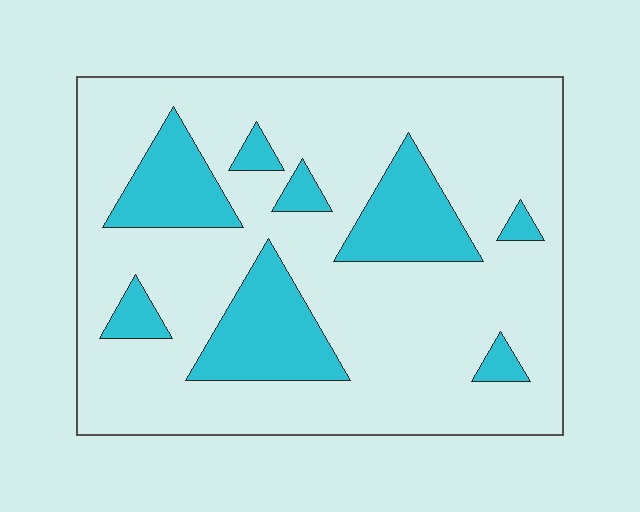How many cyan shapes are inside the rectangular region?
8.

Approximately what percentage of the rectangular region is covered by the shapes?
Approximately 20%.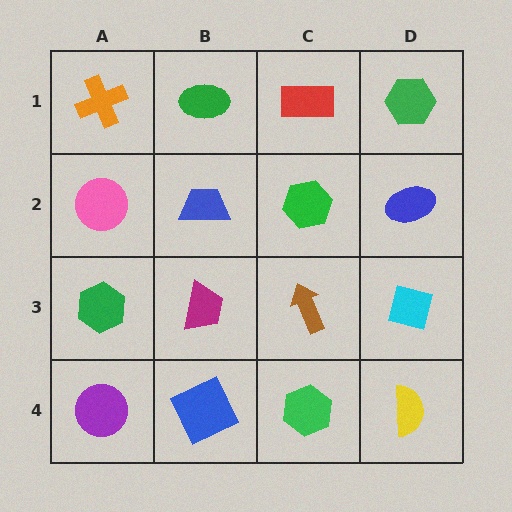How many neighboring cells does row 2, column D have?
3.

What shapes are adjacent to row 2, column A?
An orange cross (row 1, column A), a green hexagon (row 3, column A), a blue trapezoid (row 2, column B).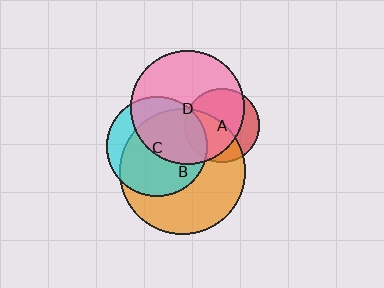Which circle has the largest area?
Circle B (orange).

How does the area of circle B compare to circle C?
Approximately 1.6 times.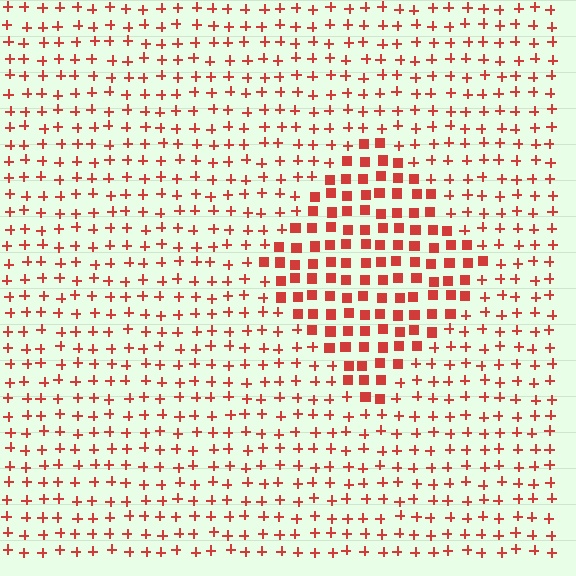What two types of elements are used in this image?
The image uses squares inside the diamond region and plus signs outside it.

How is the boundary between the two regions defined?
The boundary is defined by a change in element shape: squares inside vs. plus signs outside. All elements share the same color and spacing.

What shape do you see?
I see a diamond.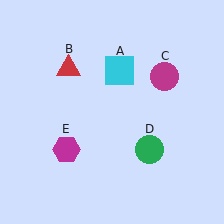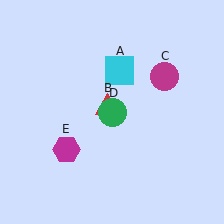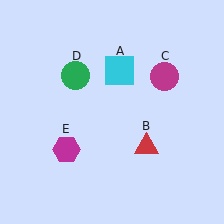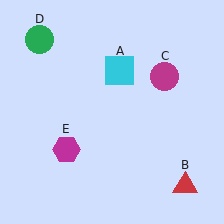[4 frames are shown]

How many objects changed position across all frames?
2 objects changed position: red triangle (object B), green circle (object D).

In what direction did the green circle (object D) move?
The green circle (object D) moved up and to the left.